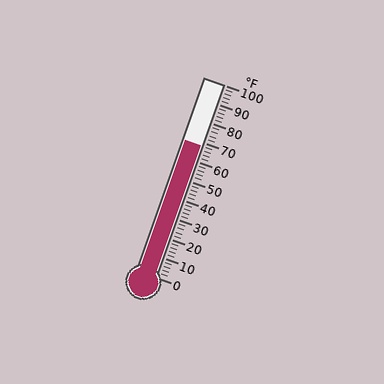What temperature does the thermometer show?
The thermometer shows approximately 68°F.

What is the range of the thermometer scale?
The thermometer scale ranges from 0°F to 100°F.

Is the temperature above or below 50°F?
The temperature is above 50°F.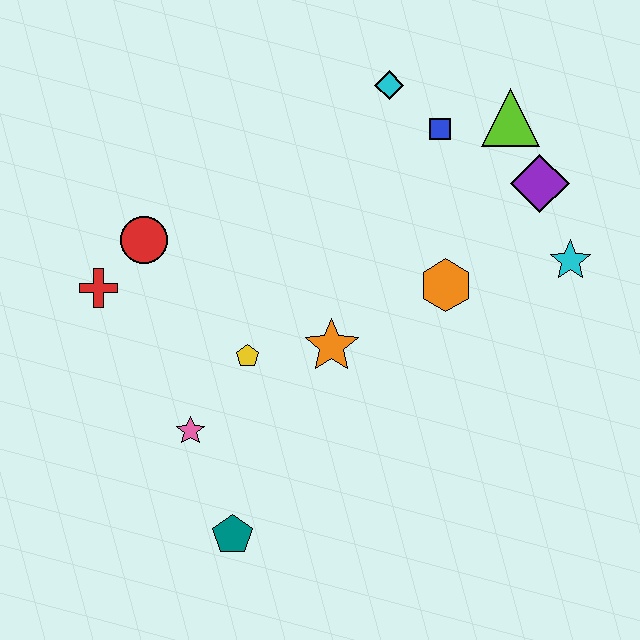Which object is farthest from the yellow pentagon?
The lime triangle is farthest from the yellow pentagon.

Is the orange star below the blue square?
Yes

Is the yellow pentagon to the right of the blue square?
No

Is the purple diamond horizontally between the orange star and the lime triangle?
No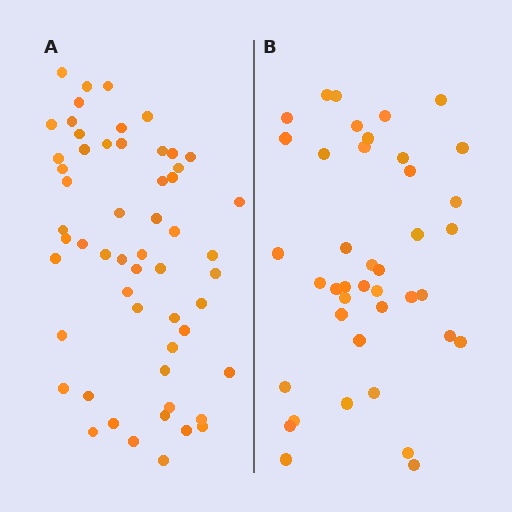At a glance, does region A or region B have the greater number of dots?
Region A (the left region) has more dots.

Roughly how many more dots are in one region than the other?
Region A has approximately 15 more dots than region B.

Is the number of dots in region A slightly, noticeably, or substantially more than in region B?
Region A has noticeably more, but not dramatically so. The ratio is roughly 1.4 to 1.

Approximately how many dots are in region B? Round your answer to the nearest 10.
About 40 dots. (The exact count is 41, which rounds to 40.)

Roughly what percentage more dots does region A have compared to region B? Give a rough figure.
About 35% more.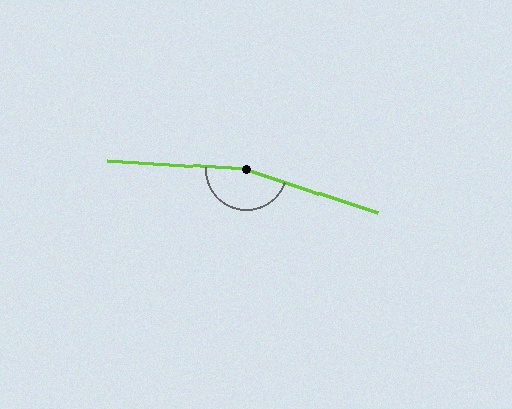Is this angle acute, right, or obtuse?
It is obtuse.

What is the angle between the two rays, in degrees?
Approximately 165 degrees.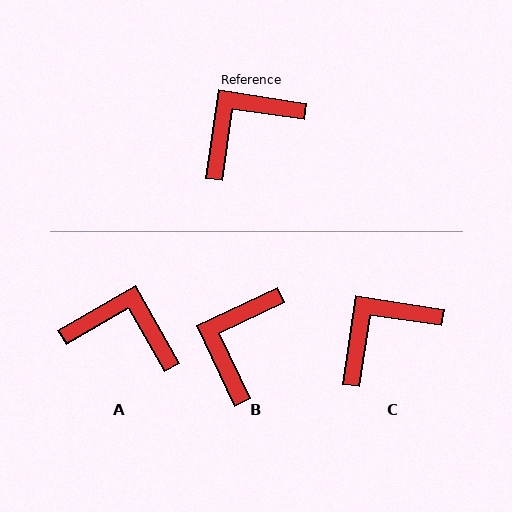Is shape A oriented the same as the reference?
No, it is off by about 52 degrees.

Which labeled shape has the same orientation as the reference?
C.